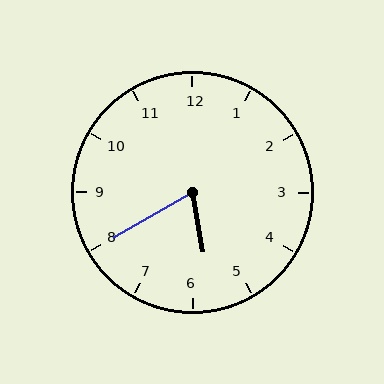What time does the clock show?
5:40.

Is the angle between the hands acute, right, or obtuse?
It is acute.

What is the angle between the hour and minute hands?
Approximately 70 degrees.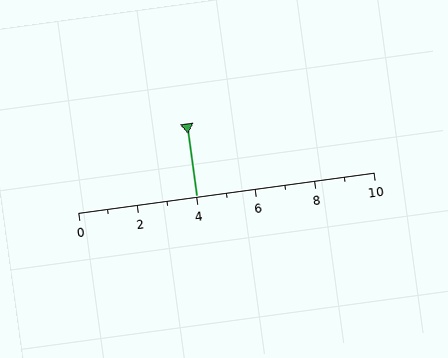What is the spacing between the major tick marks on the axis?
The major ticks are spaced 2 apart.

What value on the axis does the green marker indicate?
The marker indicates approximately 4.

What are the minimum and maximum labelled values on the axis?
The axis runs from 0 to 10.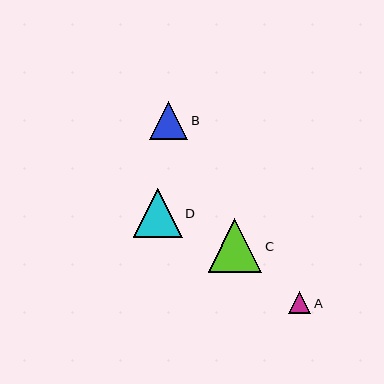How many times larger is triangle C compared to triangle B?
Triangle C is approximately 1.4 times the size of triangle B.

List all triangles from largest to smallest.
From largest to smallest: C, D, B, A.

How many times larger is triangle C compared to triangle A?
Triangle C is approximately 2.4 times the size of triangle A.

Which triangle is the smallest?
Triangle A is the smallest with a size of approximately 23 pixels.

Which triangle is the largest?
Triangle C is the largest with a size of approximately 54 pixels.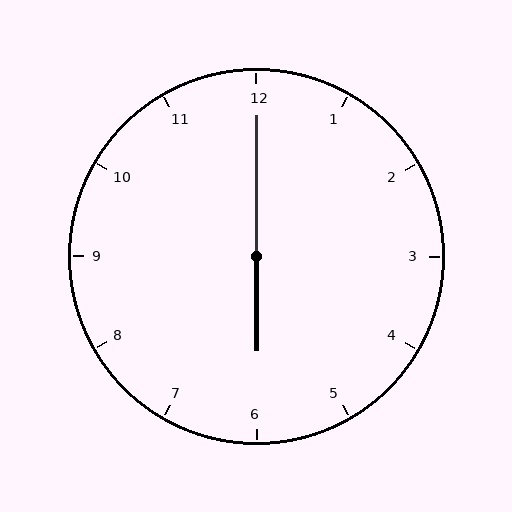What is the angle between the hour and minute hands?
Approximately 180 degrees.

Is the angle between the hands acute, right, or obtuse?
It is obtuse.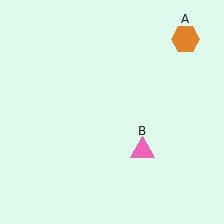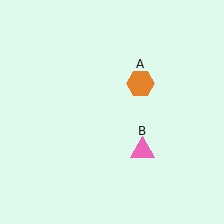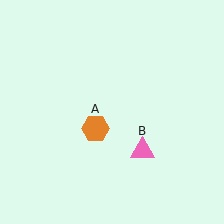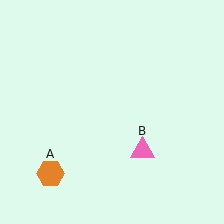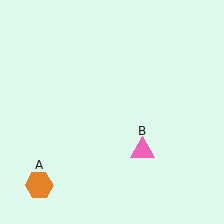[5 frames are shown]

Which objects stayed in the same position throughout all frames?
Pink triangle (object B) remained stationary.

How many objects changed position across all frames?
1 object changed position: orange hexagon (object A).